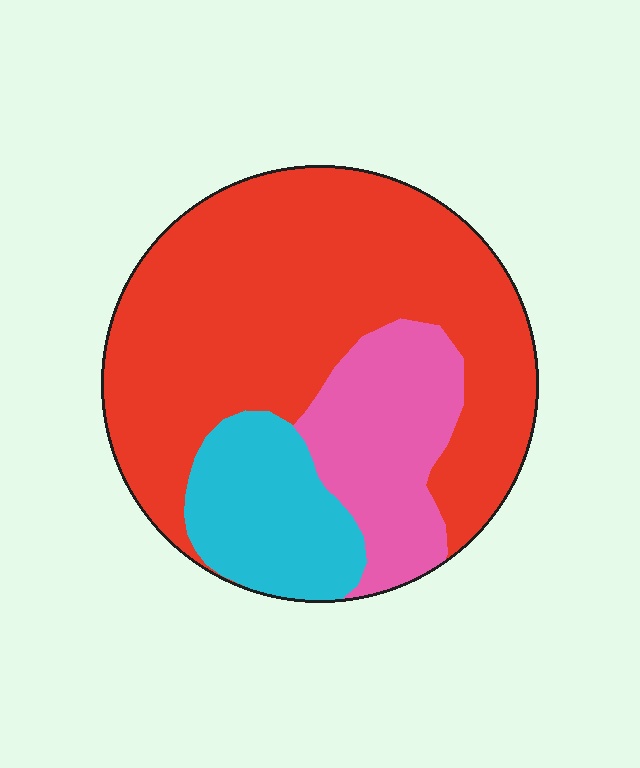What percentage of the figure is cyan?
Cyan covers roughly 15% of the figure.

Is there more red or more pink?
Red.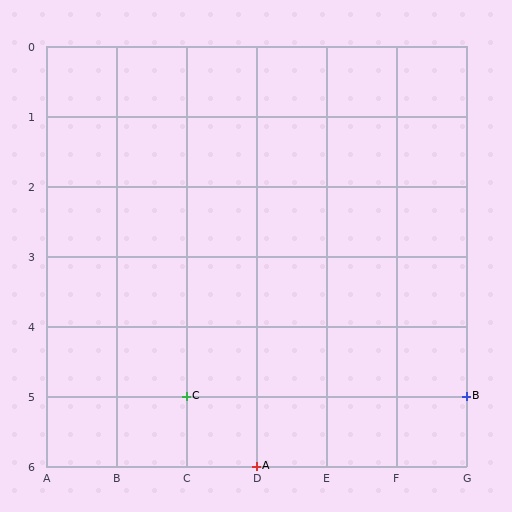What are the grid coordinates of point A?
Point A is at grid coordinates (D, 6).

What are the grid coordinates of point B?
Point B is at grid coordinates (G, 5).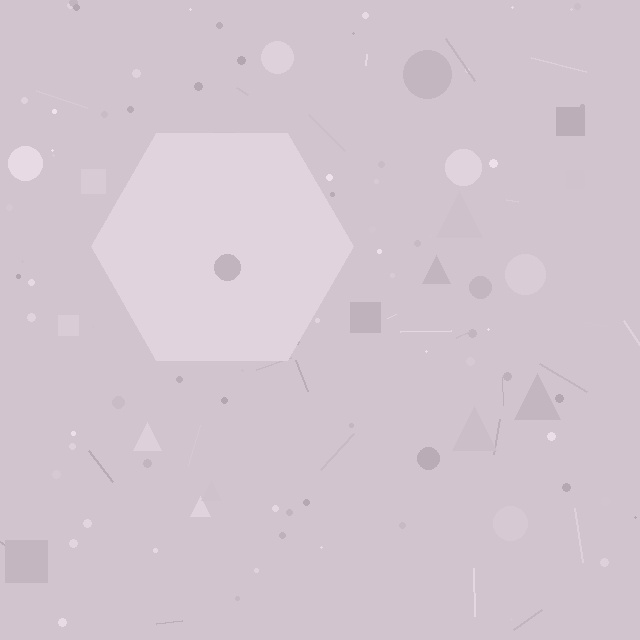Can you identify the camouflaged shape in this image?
The camouflaged shape is a hexagon.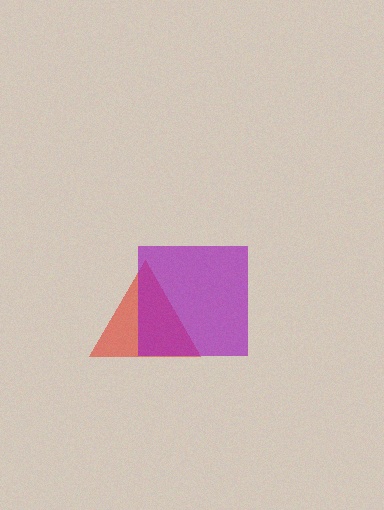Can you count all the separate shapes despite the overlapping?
Yes, there are 2 separate shapes.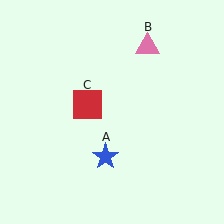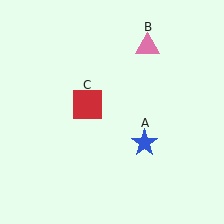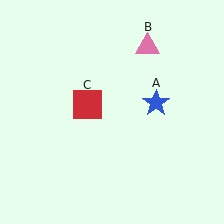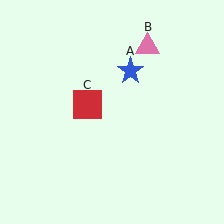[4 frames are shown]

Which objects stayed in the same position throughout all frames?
Pink triangle (object B) and red square (object C) remained stationary.